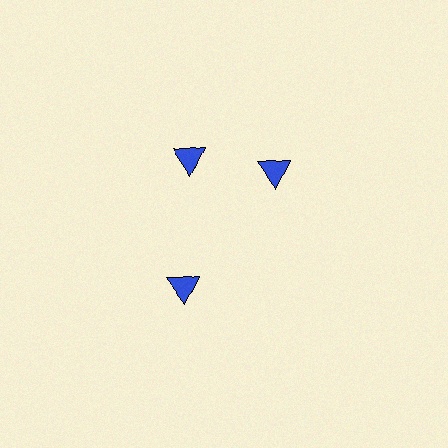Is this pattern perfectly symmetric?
No. The 3 blue triangles are arranged in a ring, but one element near the 3 o'clock position is rotated out of alignment along the ring, breaking the 3-fold rotational symmetry.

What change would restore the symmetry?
The symmetry would be restored by rotating it back into even spacing with its neighbors so that all 3 triangles sit at equal angles and equal distance from the center.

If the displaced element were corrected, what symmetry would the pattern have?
It would have 3-fold rotational symmetry — the pattern would map onto itself every 120 degrees.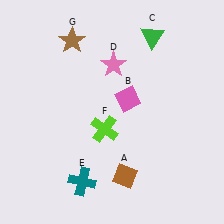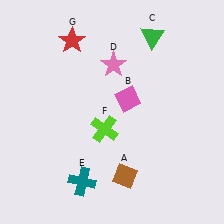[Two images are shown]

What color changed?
The star (G) changed from brown in Image 1 to red in Image 2.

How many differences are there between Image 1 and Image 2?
There is 1 difference between the two images.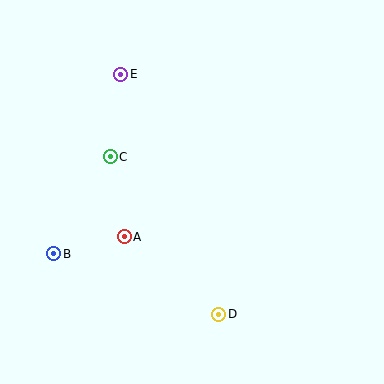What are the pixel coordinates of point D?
Point D is at (219, 314).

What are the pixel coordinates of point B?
Point B is at (54, 254).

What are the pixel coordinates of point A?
Point A is at (124, 237).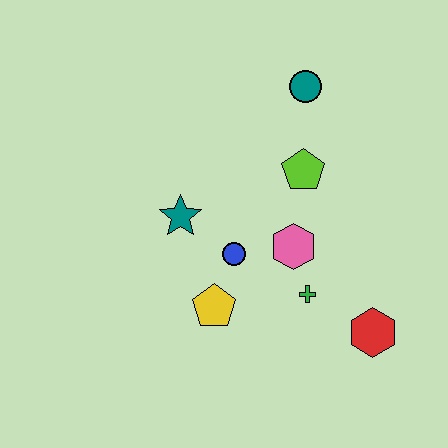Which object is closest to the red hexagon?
The green cross is closest to the red hexagon.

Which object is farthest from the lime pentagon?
The red hexagon is farthest from the lime pentagon.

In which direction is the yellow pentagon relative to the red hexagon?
The yellow pentagon is to the left of the red hexagon.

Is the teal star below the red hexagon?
No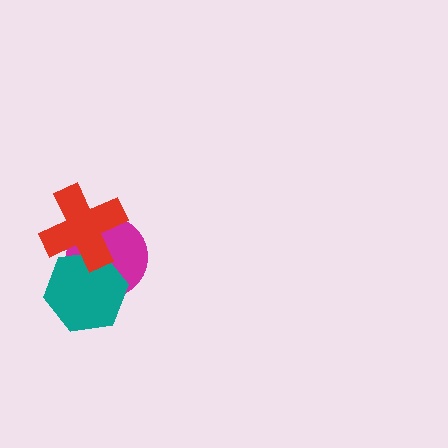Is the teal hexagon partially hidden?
Yes, it is partially covered by another shape.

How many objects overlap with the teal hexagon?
2 objects overlap with the teal hexagon.